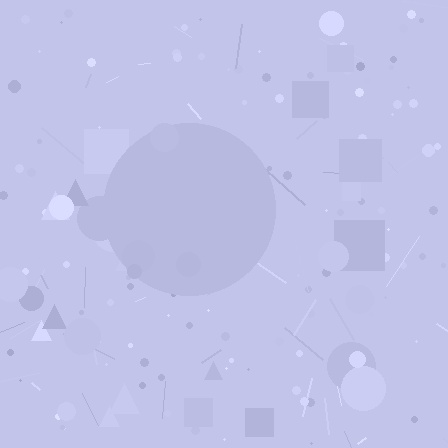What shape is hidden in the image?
A circle is hidden in the image.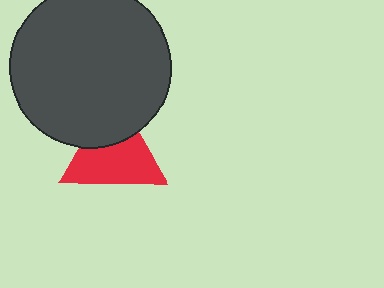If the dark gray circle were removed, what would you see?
You would see the complete red triangle.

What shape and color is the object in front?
The object in front is a dark gray circle.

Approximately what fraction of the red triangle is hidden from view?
Roughly 34% of the red triangle is hidden behind the dark gray circle.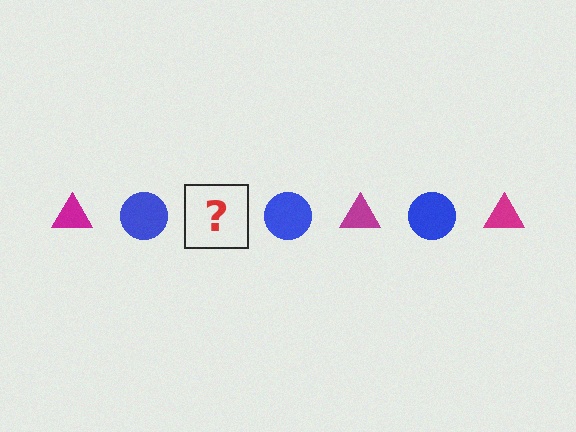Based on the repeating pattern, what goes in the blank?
The blank should be a magenta triangle.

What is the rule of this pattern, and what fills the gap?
The rule is that the pattern alternates between magenta triangle and blue circle. The gap should be filled with a magenta triangle.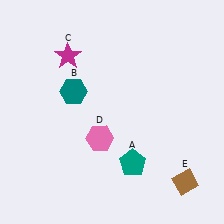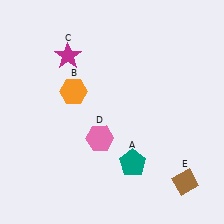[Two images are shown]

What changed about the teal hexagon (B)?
In Image 1, B is teal. In Image 2, it changed to orange.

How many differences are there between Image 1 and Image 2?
There is 1 difference between the two images.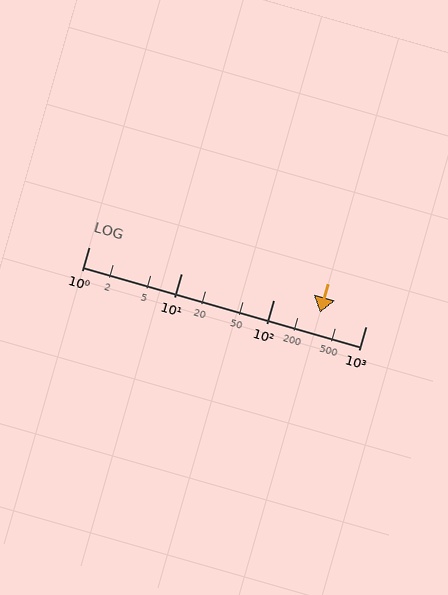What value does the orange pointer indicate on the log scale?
The pointer indicates approximately 320.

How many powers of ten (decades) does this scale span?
The scale spans 3 decades, from 1 to 1000.